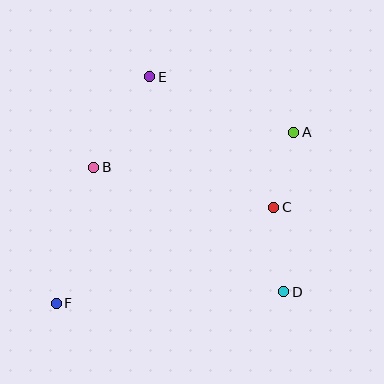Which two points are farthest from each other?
Points A and F are farthest from each other.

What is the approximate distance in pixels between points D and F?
The distance between D and F is approximately 228 pixels.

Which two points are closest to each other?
Points A and C are closest to each other.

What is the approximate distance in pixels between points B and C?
The distance between B and C is approximately 184 pixels.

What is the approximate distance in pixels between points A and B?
The distance between A and B is approximately 203 pixels.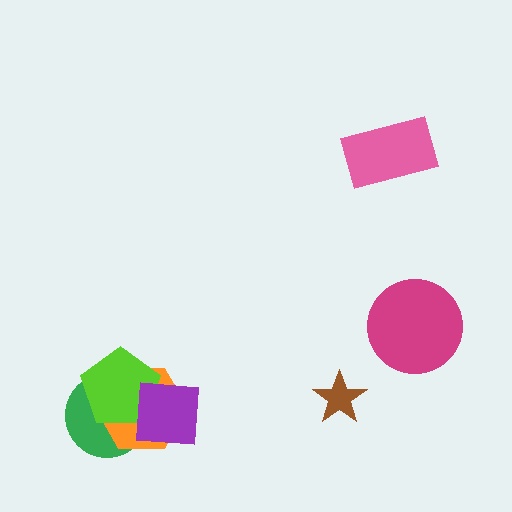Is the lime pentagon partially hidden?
Yes, it is partially covered by another shape.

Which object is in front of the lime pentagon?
The purple square is in front of the lime pentagon.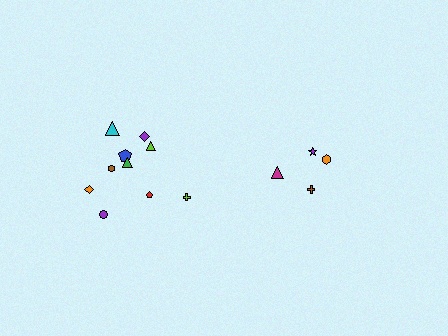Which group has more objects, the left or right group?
The left group.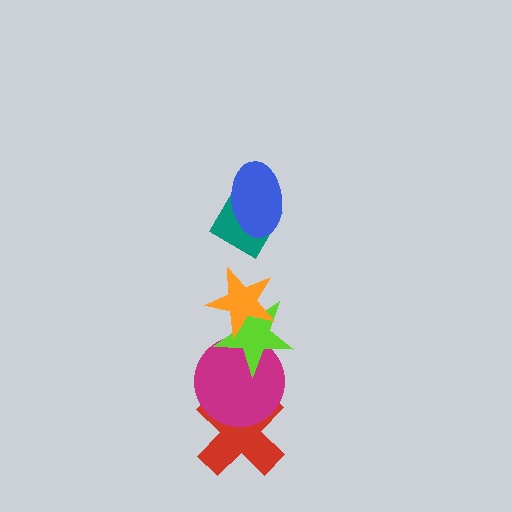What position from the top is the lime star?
The lime star is 4th from the top.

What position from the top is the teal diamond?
The teal diamond is 2nd from the top.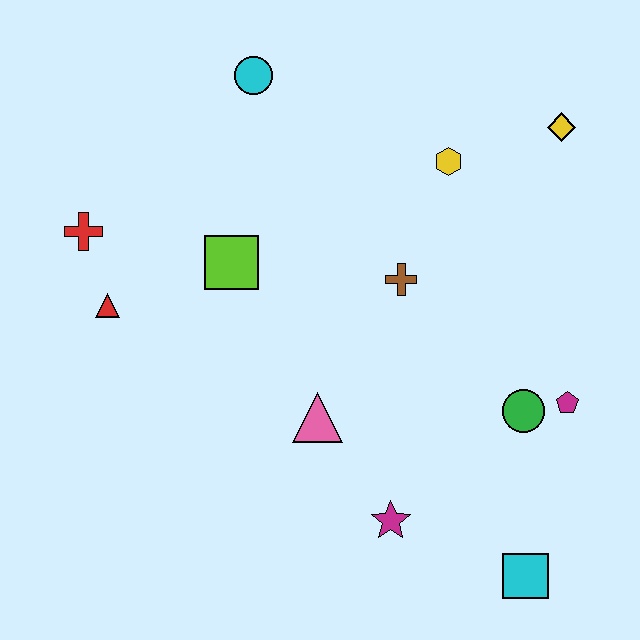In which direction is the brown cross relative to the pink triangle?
The brown cross is above the pink triangle.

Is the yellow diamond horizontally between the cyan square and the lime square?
No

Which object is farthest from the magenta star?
The cyan circle is farthest from the magenta star.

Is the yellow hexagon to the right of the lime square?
Yes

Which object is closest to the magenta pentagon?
The green circle is closest to the magenta pentagon.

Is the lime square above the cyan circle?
No